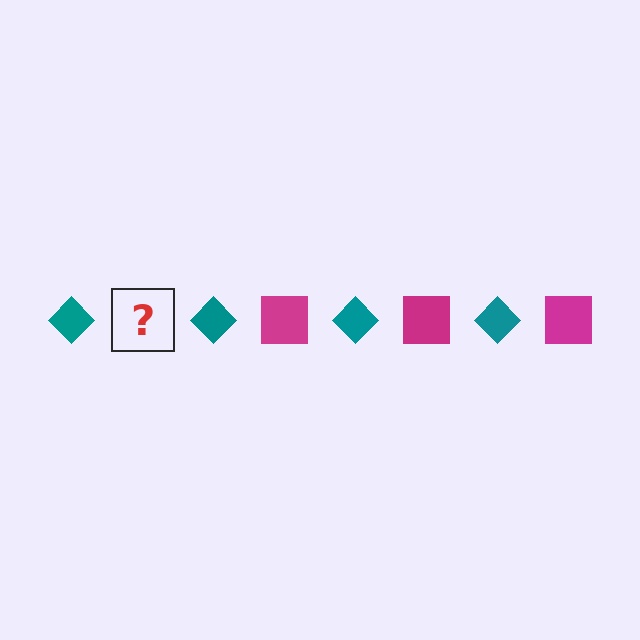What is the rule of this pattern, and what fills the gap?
The rule is that the pattern alternates between teal diamond and magenta square. The gap should be filled with a magenta square.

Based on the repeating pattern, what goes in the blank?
The blank should be a magenta square.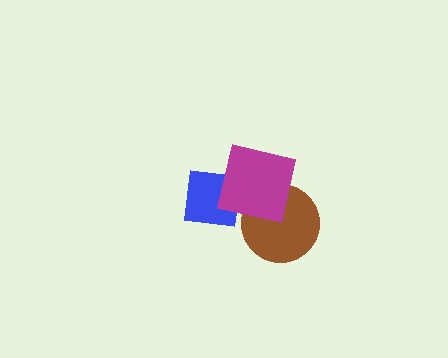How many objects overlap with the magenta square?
2 objects overlap with the magenta square.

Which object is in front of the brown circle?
The magenta square is in front of the brown circle.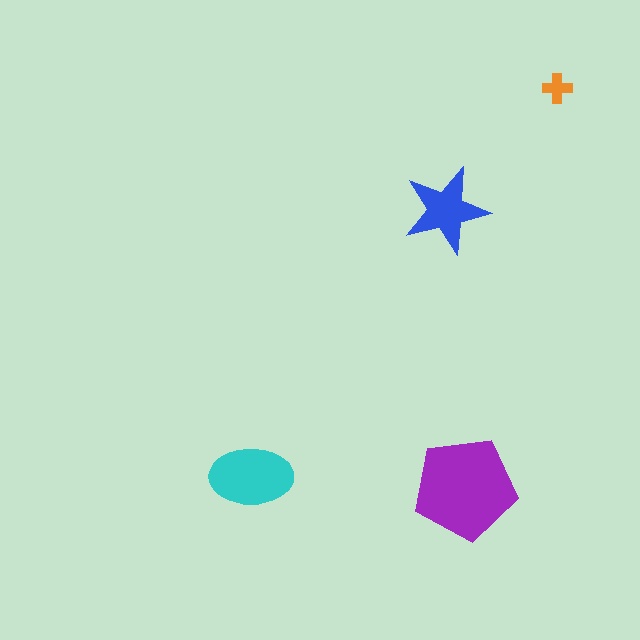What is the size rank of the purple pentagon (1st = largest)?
1st.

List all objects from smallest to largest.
The orange cross, the blue star, the cyan ellipse, the purple pentagon.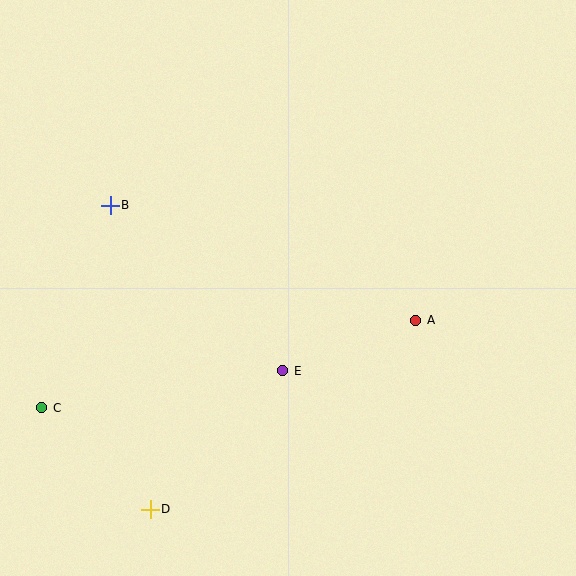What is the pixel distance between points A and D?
The distance between A and D is 326 pixels.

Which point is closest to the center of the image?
Point E at (283, 371) is closest to the center.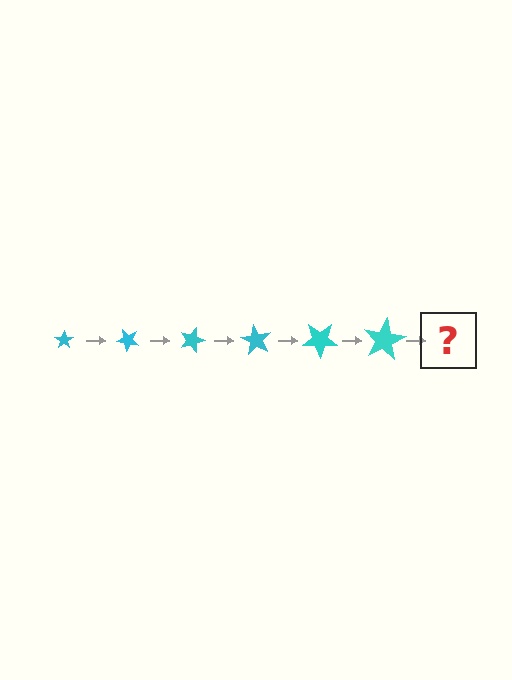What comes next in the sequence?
The next element should be a star, larger than the previous one and rotated 270 degrees from the start.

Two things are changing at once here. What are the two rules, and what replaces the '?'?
The two rules are that the star grows larger each step and it rotates 45 degrees each step. The '?' should be a star, larger than the previous one and rotated 270 degrees from the start.